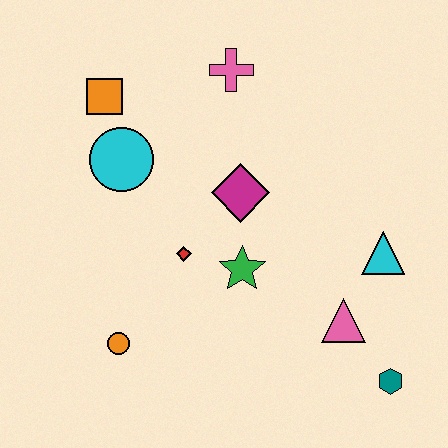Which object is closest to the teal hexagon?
The pink triangle is closest to the teal hexagon.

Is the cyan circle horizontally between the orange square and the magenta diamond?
Yes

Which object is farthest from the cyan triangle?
The orange square is farthest from the cyan triangle.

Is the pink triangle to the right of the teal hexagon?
No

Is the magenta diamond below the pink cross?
Yes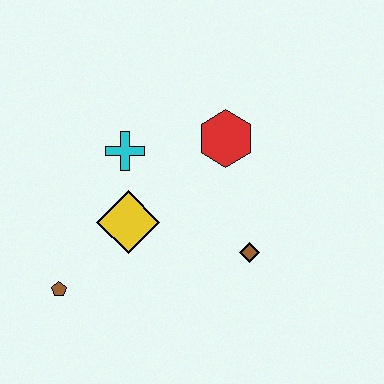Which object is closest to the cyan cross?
The yellow diamond is closest to the cyan cross.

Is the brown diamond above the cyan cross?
No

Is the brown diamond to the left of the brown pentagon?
No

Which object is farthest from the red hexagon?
The brown pentagon is farthest from the red hexagon.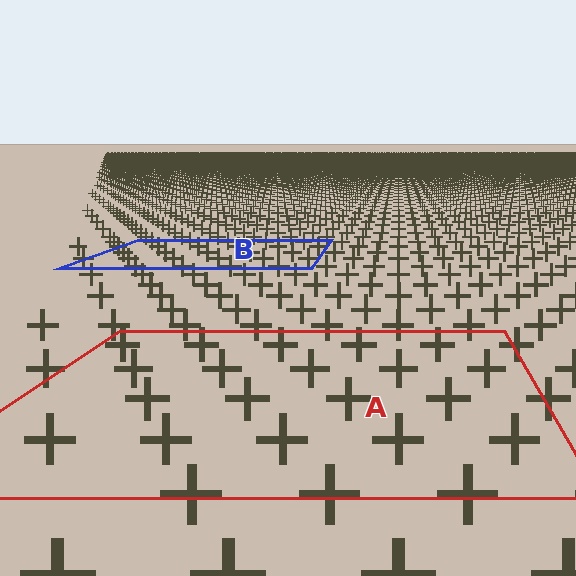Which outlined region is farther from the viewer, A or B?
Region B is farther from the viewer — the texture elements inside it appear smaller and more densely packed.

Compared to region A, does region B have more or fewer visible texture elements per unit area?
Region B has more texture elements per unit area — they are packed more densely because it is farther away.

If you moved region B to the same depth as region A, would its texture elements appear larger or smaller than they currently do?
They would appear larger. At a closer depth, the same texture elements are projected at a bigger on-screen size.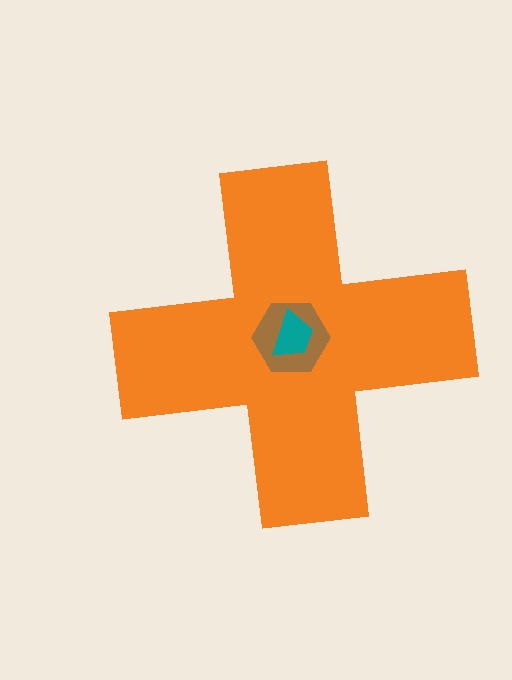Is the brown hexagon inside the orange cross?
Yes.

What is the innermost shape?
The teal trapezoid.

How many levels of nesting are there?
3.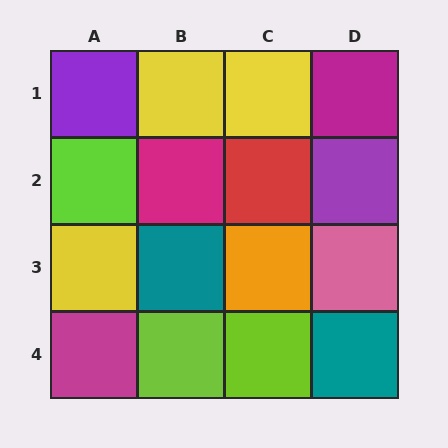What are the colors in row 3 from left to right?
Yellow, teal, orange, pink.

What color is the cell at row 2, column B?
Magenta.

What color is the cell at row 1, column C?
Yellow.